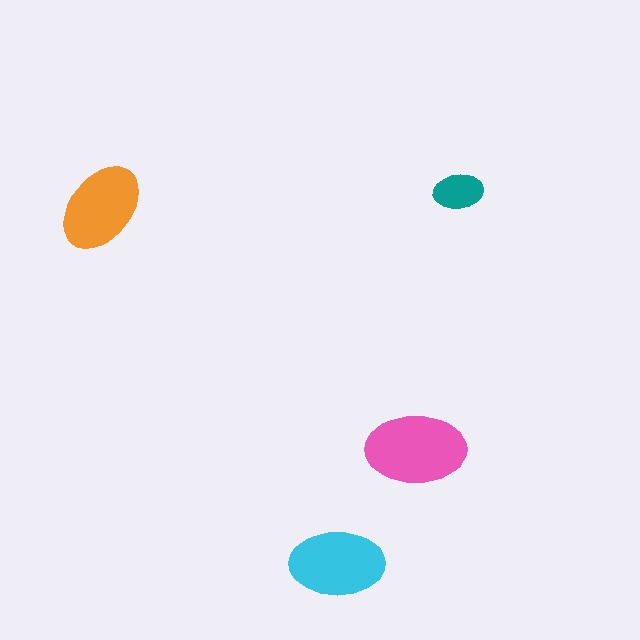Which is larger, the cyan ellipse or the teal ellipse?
The cyan one.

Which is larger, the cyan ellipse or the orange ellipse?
The cyan one.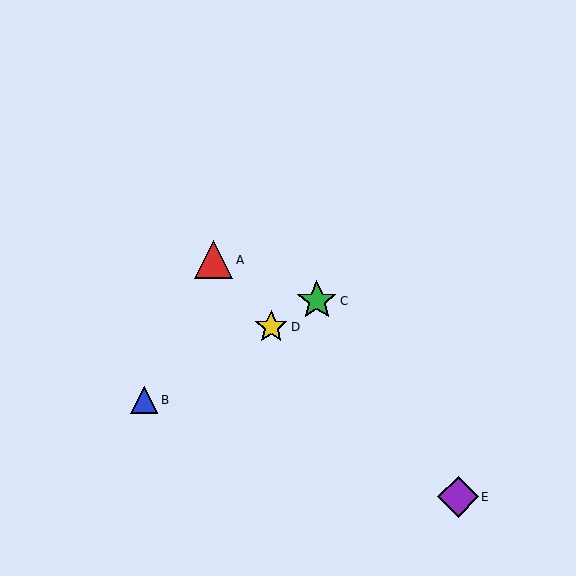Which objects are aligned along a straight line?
Objects B, C, D are aligned along a straight line.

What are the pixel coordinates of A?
Object A is at (214, 260).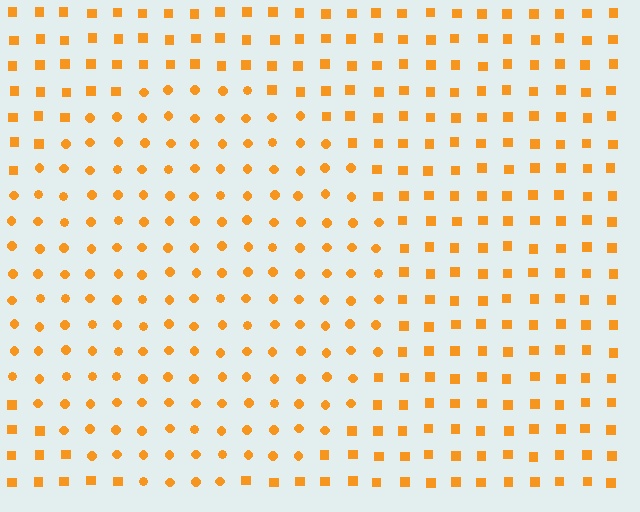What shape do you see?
I see a circle.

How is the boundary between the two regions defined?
The boundary is defined by a change in element shape: circles inside vs. squares outside. All elements share the same color and spacing.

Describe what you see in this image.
The image is filled with small orange elements arranged in a uniform grid. A circle-shaped region contains circles, while the surrounding area contains squares. The boundary is defined purely by the change in element shape.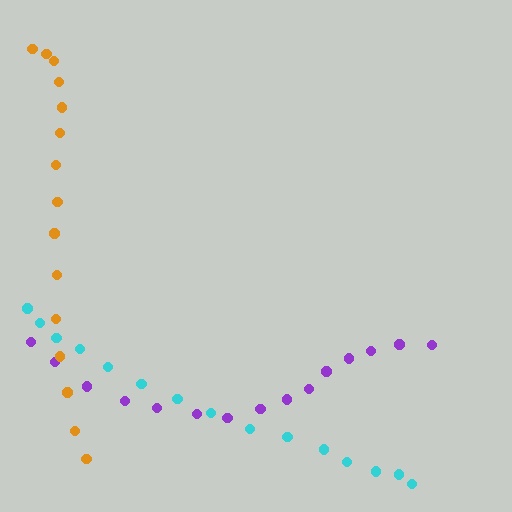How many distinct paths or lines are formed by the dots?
There are 3 distinct paths.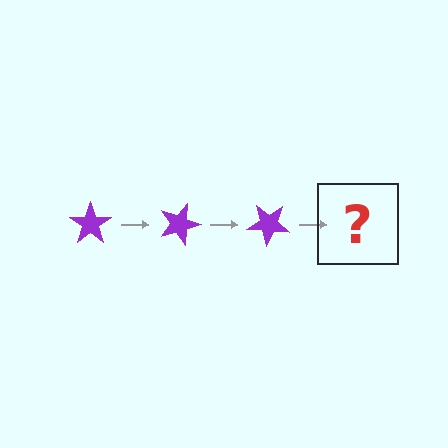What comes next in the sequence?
The next element should be a purple star rotated 60 degrees.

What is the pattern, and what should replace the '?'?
The pattern is that the star rotates 20 degrees each step. The '?' should be a purple star rotated 60 degrees.